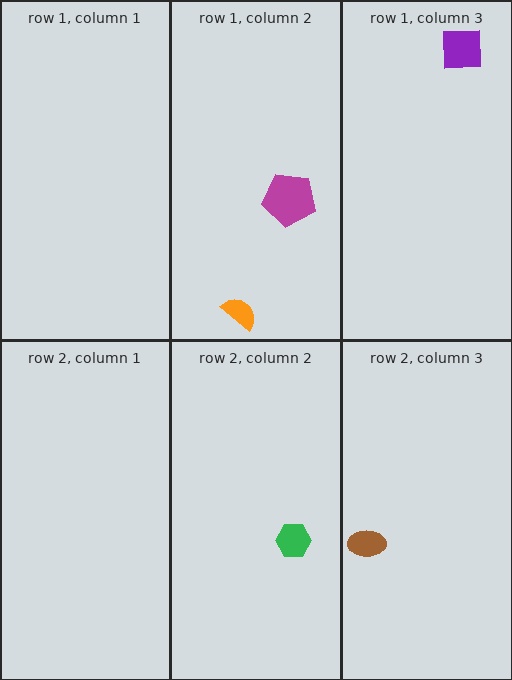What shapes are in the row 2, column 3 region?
The brown ellipse.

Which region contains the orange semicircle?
The row 1, column 2 region.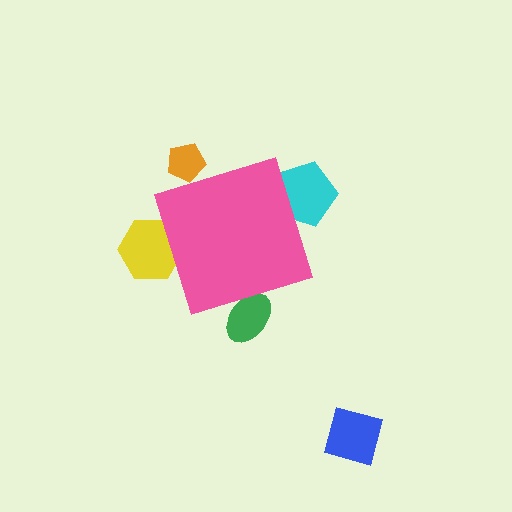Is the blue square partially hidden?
No, the blue square is fully visible.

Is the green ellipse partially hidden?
Yes, the green ellipse is partially hidden behind the pink diamond.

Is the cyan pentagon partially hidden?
Yes, the cyan pentagon is partially hidden behind the pink diamond.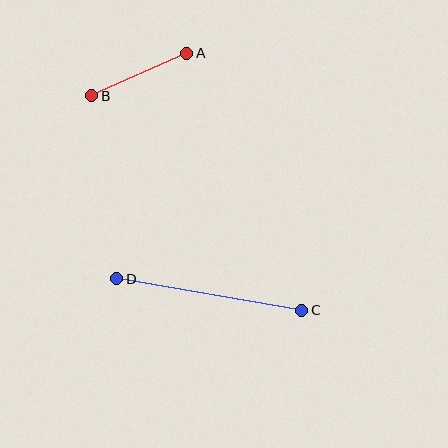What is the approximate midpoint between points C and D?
The midpoint is at approximately (209, 295) pixels.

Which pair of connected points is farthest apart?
Points C and D are farthest apart.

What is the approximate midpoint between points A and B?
The midpoint is at approximately (139, 75) pixels.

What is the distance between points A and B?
The distance is approximately 104 pixels.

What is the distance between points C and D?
The distance is approximately 187 pixels.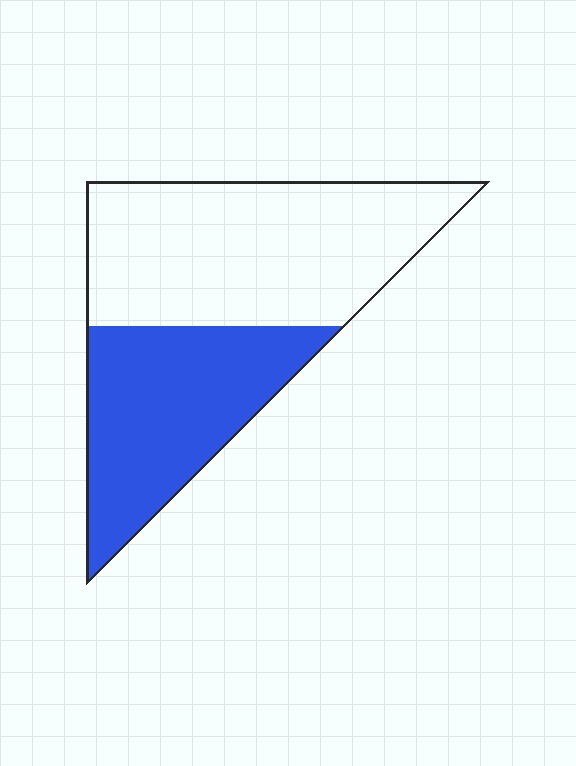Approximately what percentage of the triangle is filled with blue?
Approximately 40%.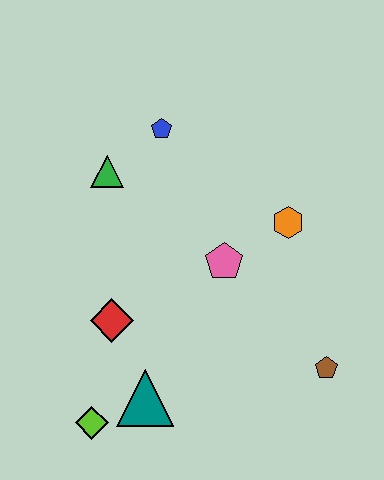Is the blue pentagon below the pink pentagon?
No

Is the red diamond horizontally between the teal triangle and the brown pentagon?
No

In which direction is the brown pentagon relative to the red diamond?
The brown pentagon is to the right of the red diamond.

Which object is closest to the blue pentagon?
The green triangle is closest to the blue pentagon.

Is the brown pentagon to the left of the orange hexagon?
No